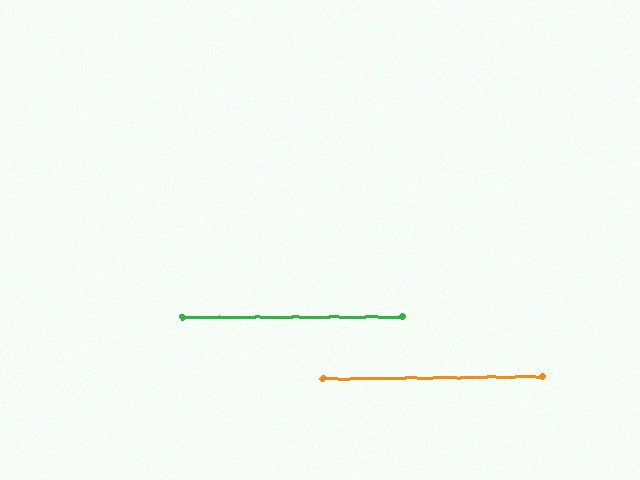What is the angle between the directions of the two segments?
Approximately 1 degree.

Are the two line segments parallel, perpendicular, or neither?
Parallel — their directions differ by only 0.6°.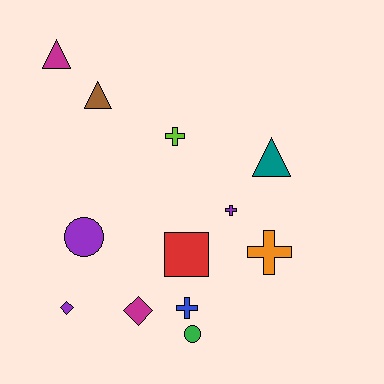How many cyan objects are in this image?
There are no cyan objects.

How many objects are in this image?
There are 12 objects.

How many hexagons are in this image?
There are no hexagons.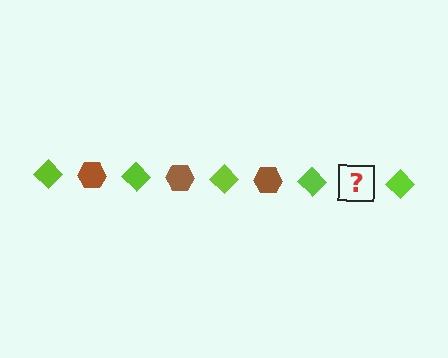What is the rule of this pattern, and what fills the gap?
The rule is that the pattern alternates between lime diamond and brown hexagon. The gap should be filled with a brown hexagon.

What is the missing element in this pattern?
The missing element is a brown hexagon.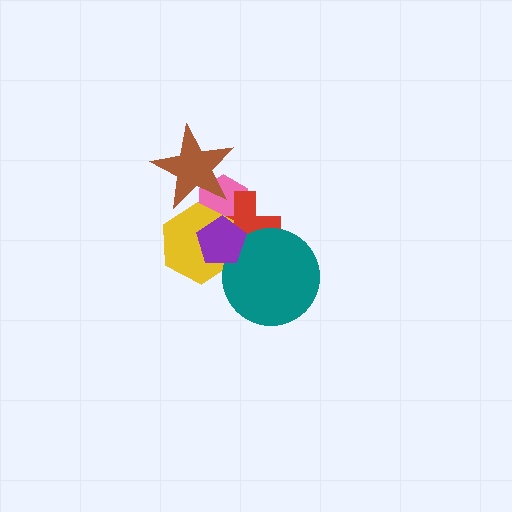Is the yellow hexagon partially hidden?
Yes, it is partially covered by another shape.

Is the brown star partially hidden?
No, no other shape covers it.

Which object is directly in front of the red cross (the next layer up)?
The yellow hexagon is directly in front of the red cross.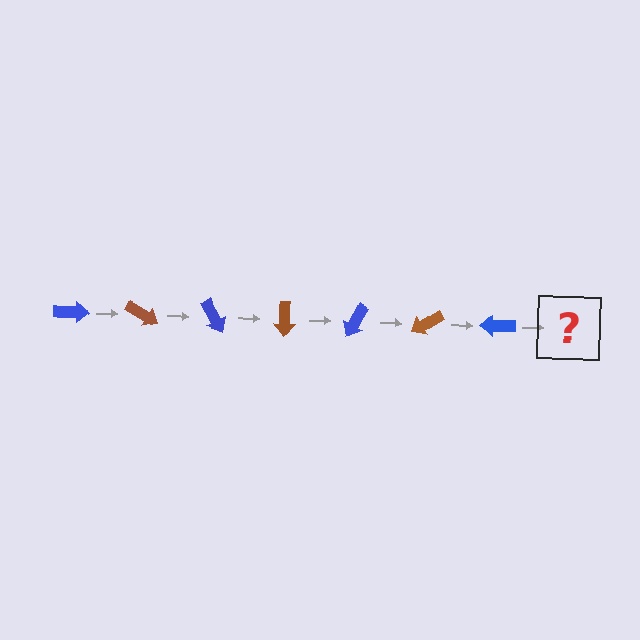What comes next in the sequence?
The next element should be a brown arrow, rotated 210 degrees from the start.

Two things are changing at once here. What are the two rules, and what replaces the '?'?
The two rules are that it rotates 30 degrees each step and the color cycles through blue and brown. The '?' should be a brown arrow, rotated 210 degrees from the start.